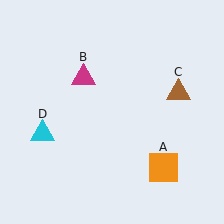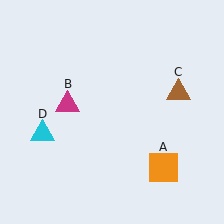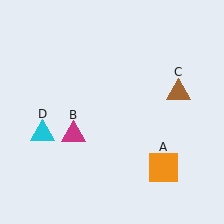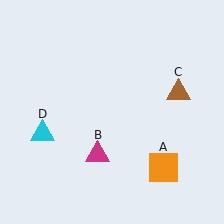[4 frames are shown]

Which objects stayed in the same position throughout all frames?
Orange square (object A) and brown triangle (object C) and cyan triangle (object D) remained stationary.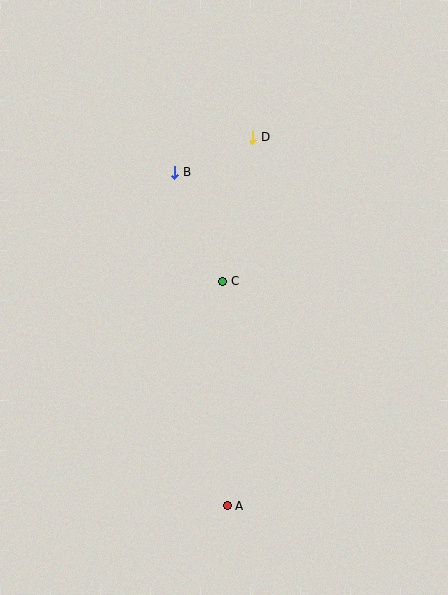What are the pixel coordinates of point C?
Point C is at (223, 281).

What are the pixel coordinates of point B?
Point B is at (175, 172).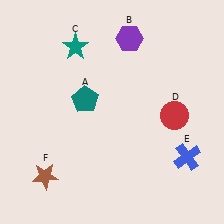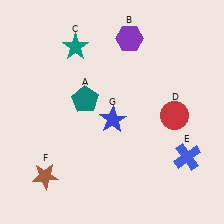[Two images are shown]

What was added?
A blue star (G) was added in Image 2.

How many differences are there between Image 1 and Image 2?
There is 1 difference between the two images.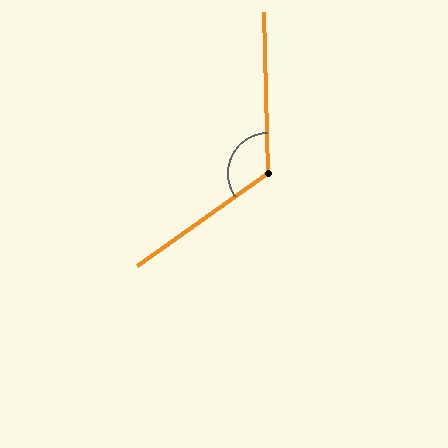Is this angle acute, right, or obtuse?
It is obtuse.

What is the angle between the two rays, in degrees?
Approximately 124 degrees.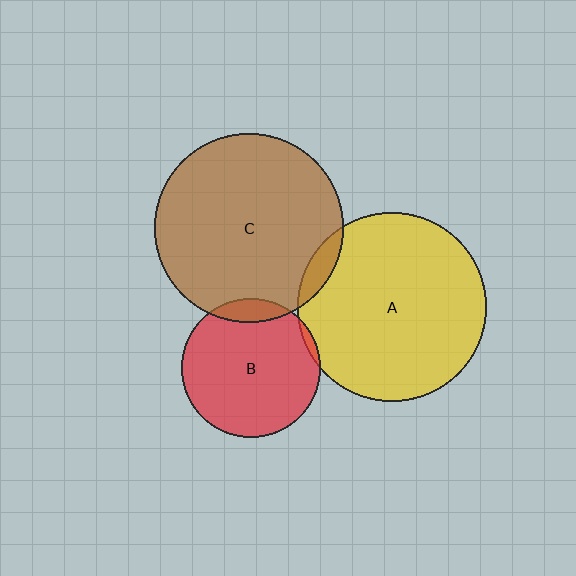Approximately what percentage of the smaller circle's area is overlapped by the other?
Approximately 5%.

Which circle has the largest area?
Circle A (yellow).